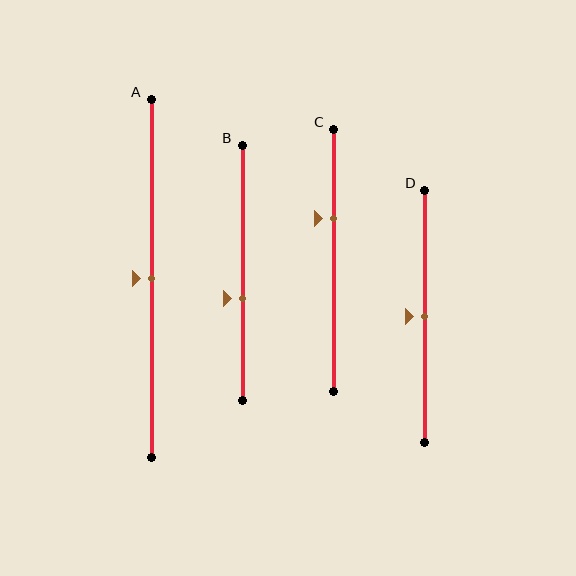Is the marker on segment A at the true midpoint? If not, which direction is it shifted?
Yes, the marker on segment A is at the true midpoint.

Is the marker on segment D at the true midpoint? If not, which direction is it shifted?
Yes, the marker on segment D is at the true midpoint.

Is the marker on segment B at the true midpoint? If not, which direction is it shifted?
No, the marker on segment B is shifted downward by about 10% of the segment length.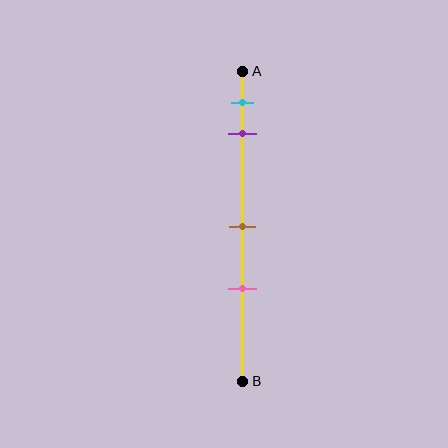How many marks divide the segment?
There are 4 marks dividing the segment.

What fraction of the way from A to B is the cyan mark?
The cyan mark is approximately 10% (0.1) of the way from A to B.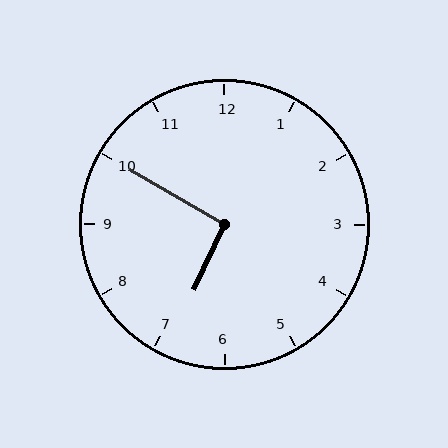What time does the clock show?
6:50.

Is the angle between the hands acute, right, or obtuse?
It is right.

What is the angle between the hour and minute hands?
Approximately 95 degrees.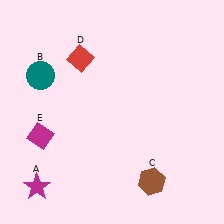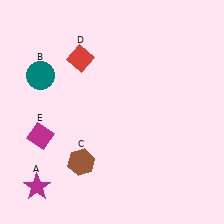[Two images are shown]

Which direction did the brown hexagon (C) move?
The brown hexagon (C) moved left.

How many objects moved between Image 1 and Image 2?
1 object moved between the two images.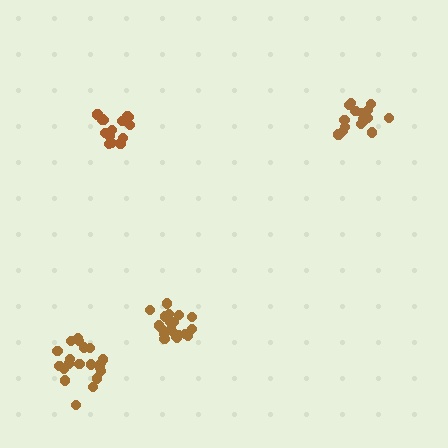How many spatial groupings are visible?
There are 4 spatial groupings.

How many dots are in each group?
Group 1: 17 dots, Group 2: 21 dots, Group 3: 15 dots, Group 4: 20 dots (73 total).